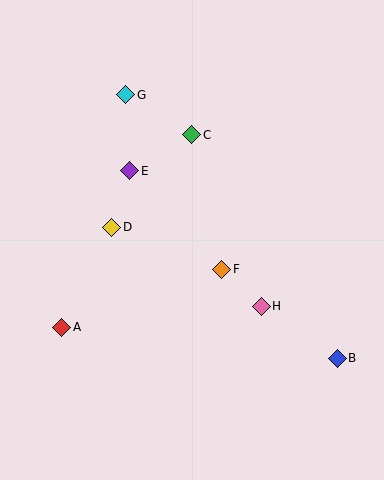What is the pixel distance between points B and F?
The distance between B and F is 146 pixels.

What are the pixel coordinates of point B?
Point B is at (337, 358).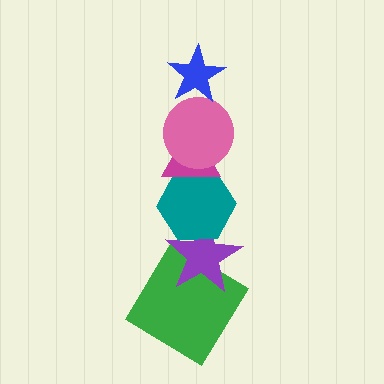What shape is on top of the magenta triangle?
The pink circle is on top of the magenta triangle.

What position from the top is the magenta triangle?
The magenta triangle is 3rd from the top.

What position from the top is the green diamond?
The green diamond is 6th from the top.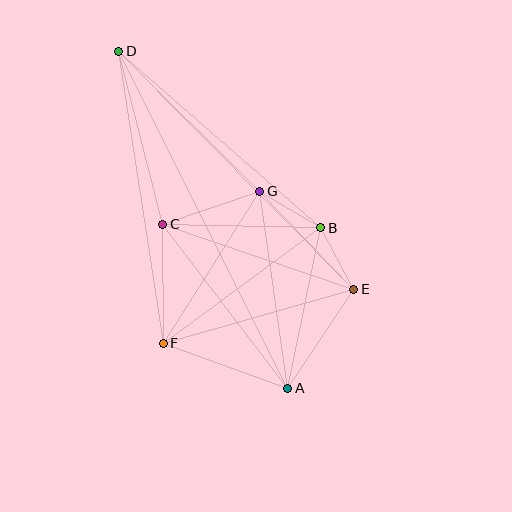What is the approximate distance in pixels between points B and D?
The distance between B and D is approximately 269 pixels.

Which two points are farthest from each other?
Points A and D are farthest from each other.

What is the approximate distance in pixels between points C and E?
The distance between C and E is approximately 202 pixels.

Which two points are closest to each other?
Points B and E are closest to each other.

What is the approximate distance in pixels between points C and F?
The distance between C and F is approximately 119 pixels.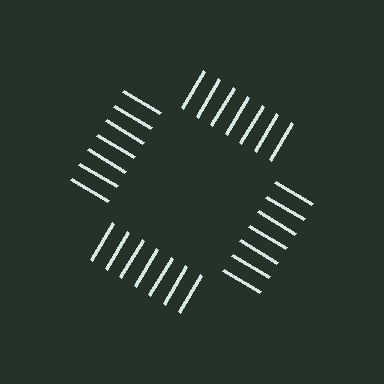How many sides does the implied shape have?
4 sides — the line-ends trace a square.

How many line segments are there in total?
28 — 7 along each of the 4 edges.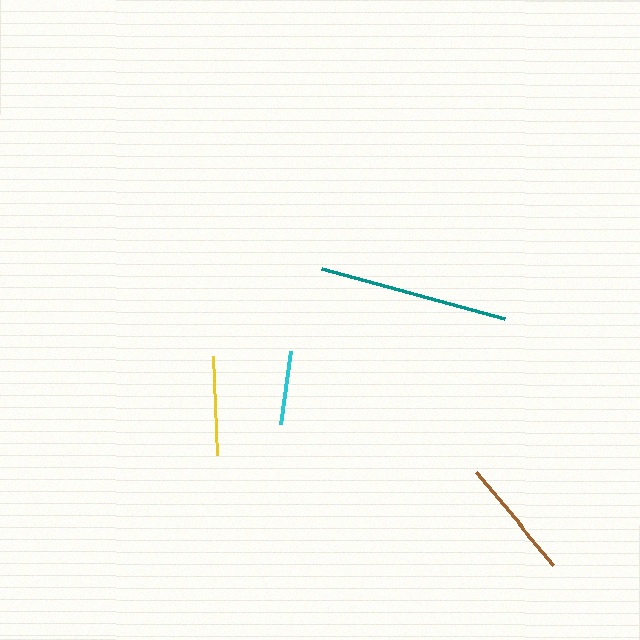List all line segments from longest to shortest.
From longest to shortest: teal, brown, yellow, cyan.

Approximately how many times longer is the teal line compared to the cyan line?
The teal line is approximately 2.6 times the length of the cyan line.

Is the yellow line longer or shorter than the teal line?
The teal line is longer than the yellow line.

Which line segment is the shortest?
The cyan line is the shortest at approximately 74 pixels.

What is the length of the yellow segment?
The yellow segment is approximately 100 pixels long.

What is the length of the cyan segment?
The cyan segment is approximately 74 pixels long.